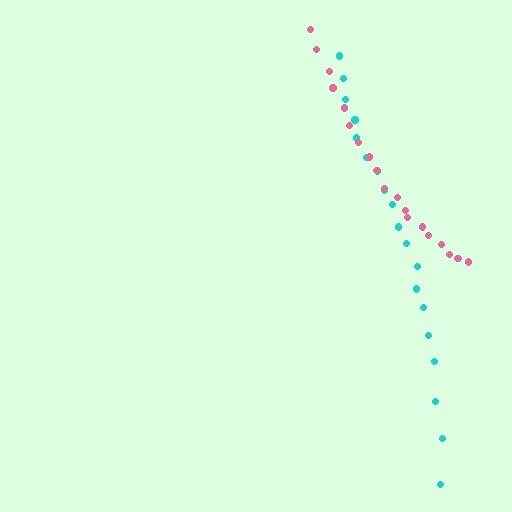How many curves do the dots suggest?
There are 2 distinct paths.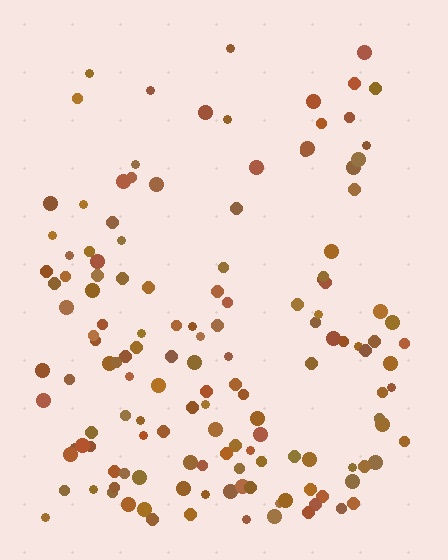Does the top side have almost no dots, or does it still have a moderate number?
Still a moderate number, just noticeably fewer than the bottom.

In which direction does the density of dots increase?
From top to bottom, with the bottom side densest.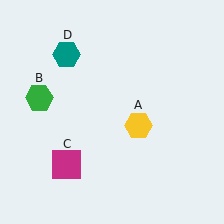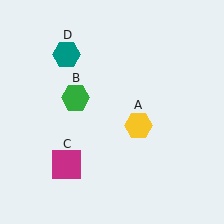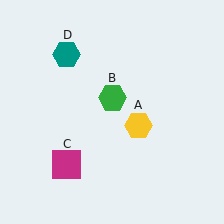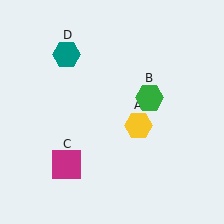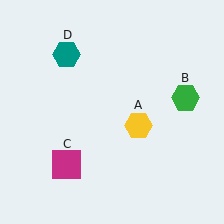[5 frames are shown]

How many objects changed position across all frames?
1 object changed position: green hexagon (object B).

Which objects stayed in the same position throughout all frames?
Yellow hexagon (object A) and magenta square (object C) and teal hexagon (object D) remained stationary.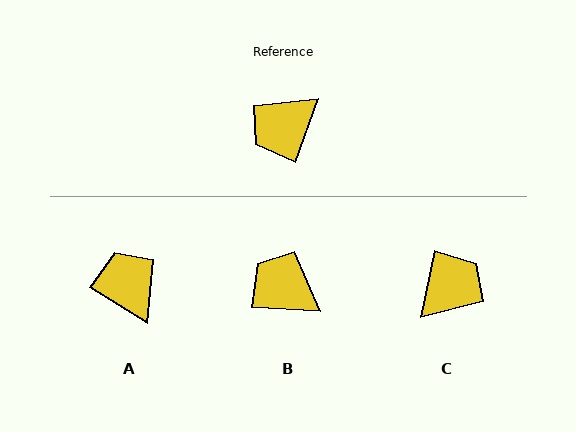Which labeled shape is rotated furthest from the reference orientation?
C, about 172 degrees away.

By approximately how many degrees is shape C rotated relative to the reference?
Approximately 172 degrees clockwise.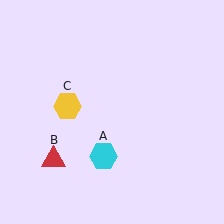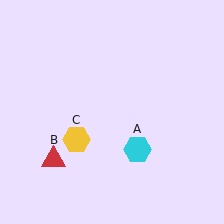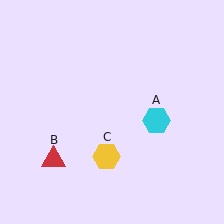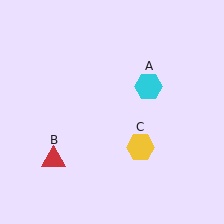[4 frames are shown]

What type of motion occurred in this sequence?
The cyan hexagon (object A), yellow hexagon (object C) rotated counterclockwise around the center of the scene.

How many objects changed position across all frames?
2 objects changed position: cyan hexagon (object A), yellow hexagon (object C).